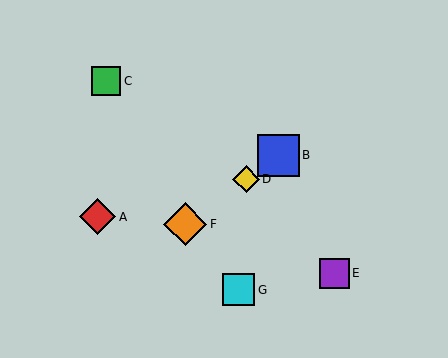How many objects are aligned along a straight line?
3 objects (B, D, F) are aligned along a straight line.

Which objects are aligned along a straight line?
Objects B, D, F are aligned along a straight line.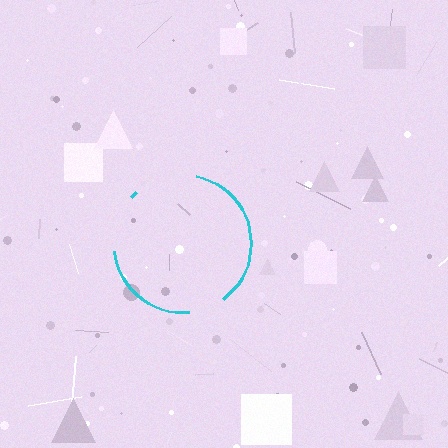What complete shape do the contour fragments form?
The contour fragments form a circle.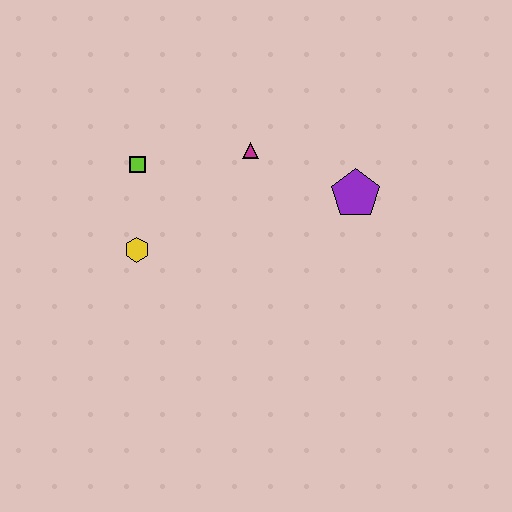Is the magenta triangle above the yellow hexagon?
Yes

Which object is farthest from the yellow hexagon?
The purple pentagon is farthest from the yellow hexagon.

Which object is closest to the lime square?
The yellow hexagon is closest to the lime square.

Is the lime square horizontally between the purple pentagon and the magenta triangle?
No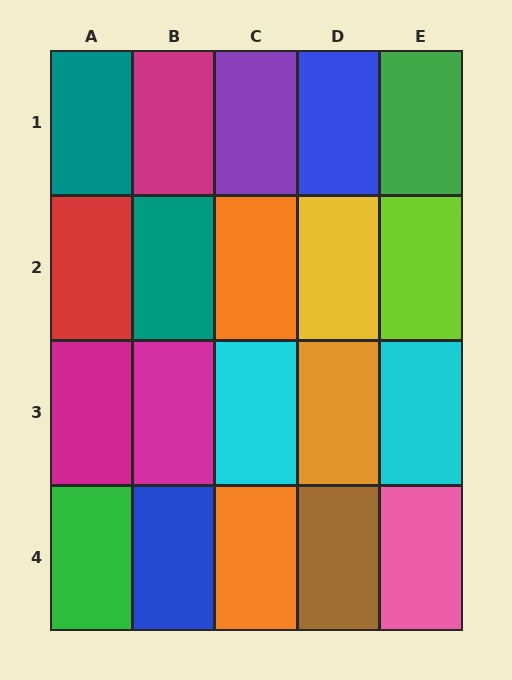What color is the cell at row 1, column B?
Magenta.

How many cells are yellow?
1 cell is yellow.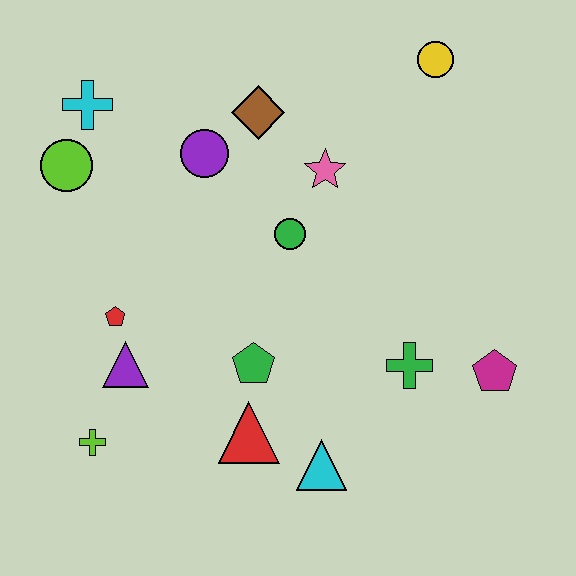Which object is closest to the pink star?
The green circle is closest to the pink star.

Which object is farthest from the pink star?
The lime cross is farthest from the pink star.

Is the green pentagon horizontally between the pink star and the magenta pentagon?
No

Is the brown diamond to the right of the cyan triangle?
No